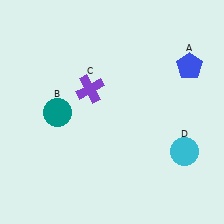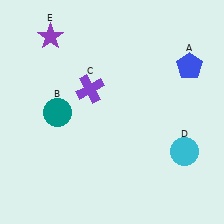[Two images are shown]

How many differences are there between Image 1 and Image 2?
There is 1 difference between the two images.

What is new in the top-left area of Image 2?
A purple star (E) was added in the top-left area of Image 2.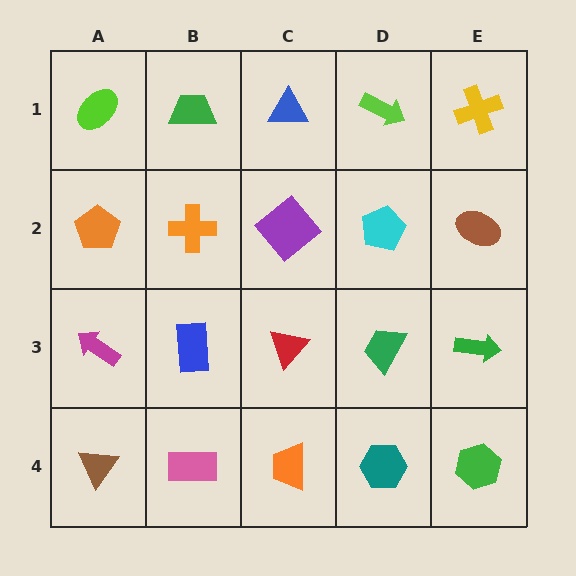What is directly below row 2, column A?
A magenta arrow.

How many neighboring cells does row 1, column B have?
3.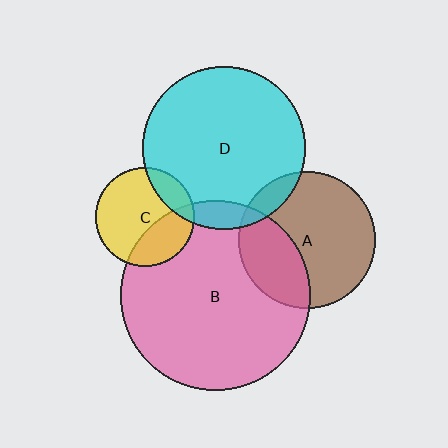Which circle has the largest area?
Circle B (pink).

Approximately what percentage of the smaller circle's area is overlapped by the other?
Approximately 30%.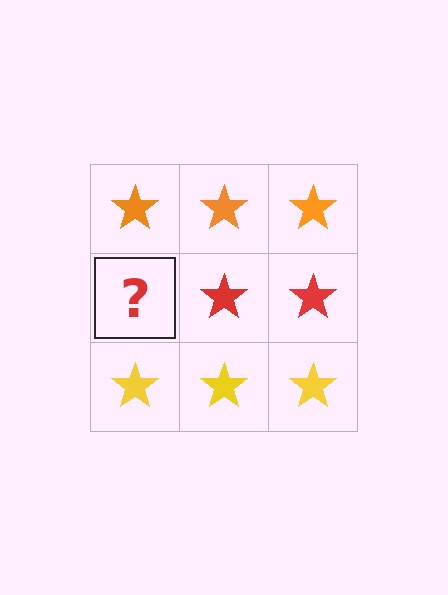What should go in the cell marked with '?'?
The missing cell should contain a red star.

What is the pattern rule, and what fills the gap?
The rule is that each row has a consistent color. The gap should be filled with a red star.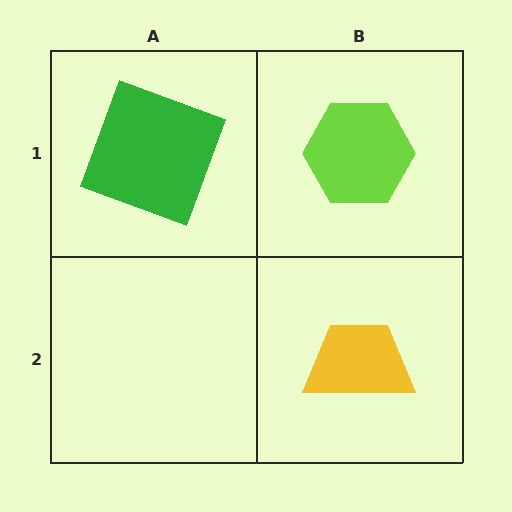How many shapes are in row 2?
1 shape.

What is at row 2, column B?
A yellow trapezoid.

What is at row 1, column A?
A green square.